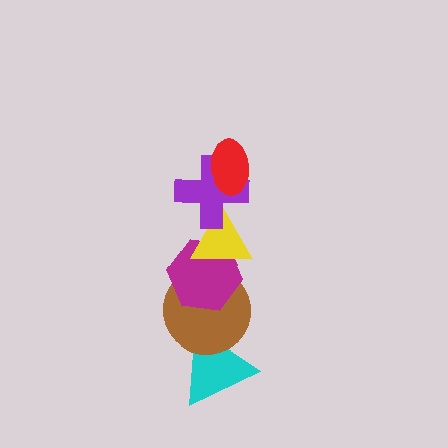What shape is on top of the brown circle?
The magenta hexagon is on top of the brown circle.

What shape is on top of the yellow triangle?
The purple cross is on top of the yellow triangle.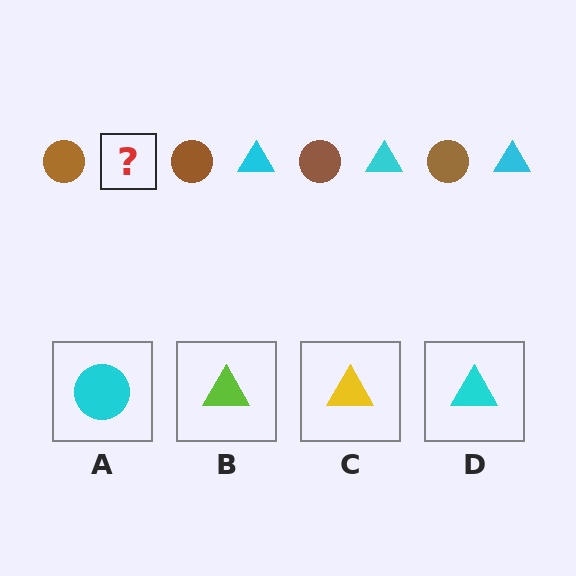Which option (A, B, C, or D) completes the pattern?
D.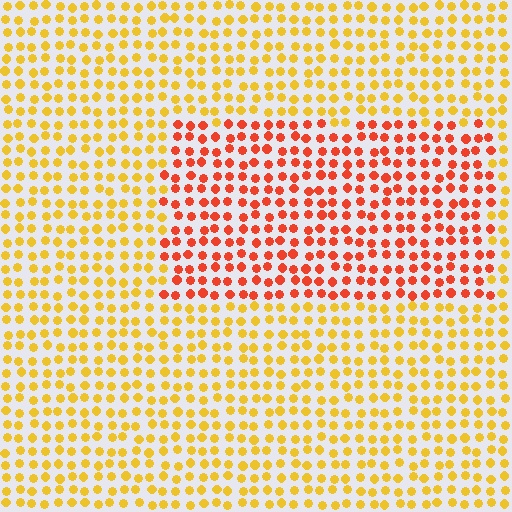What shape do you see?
I see a rectangle.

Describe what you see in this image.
The image is filled with small yellow elements in a uniform arrangement. A rectangle-shaped region is visible where the elements are tinted to a slightly different hue, forming a subtle color boundary.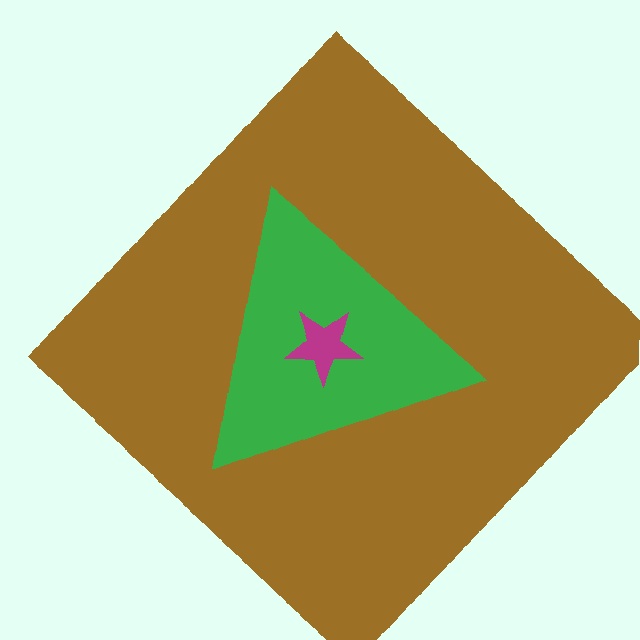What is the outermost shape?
The brown diamond.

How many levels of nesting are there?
3.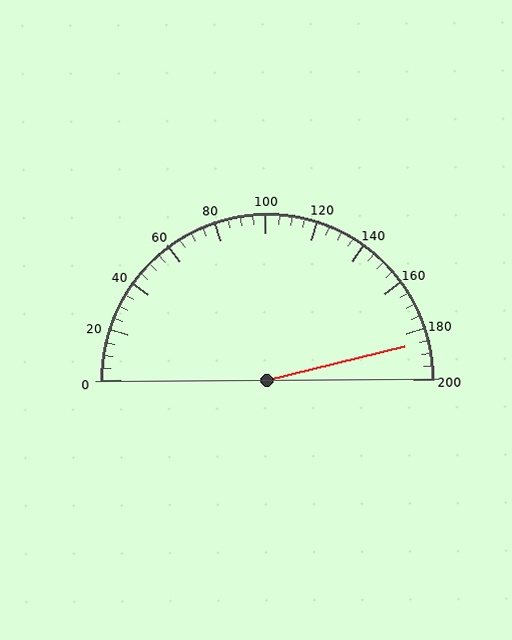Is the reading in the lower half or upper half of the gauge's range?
The reading is in the upper half of the range (0 to 200).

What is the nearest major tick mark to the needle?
The nearest major tick mark is 180.